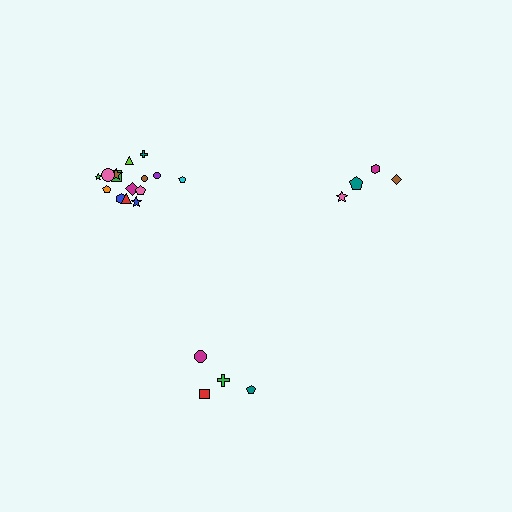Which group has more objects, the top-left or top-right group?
The top-left group.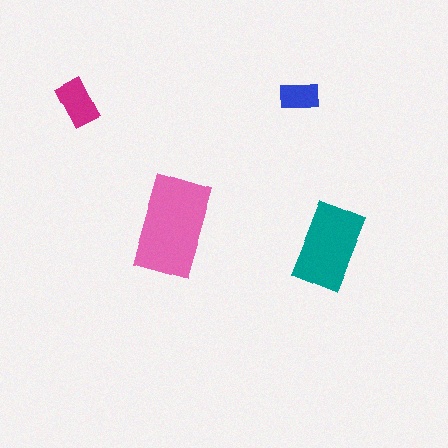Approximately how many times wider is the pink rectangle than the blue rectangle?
About 2.5 times wider.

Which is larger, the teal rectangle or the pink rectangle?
The pink one.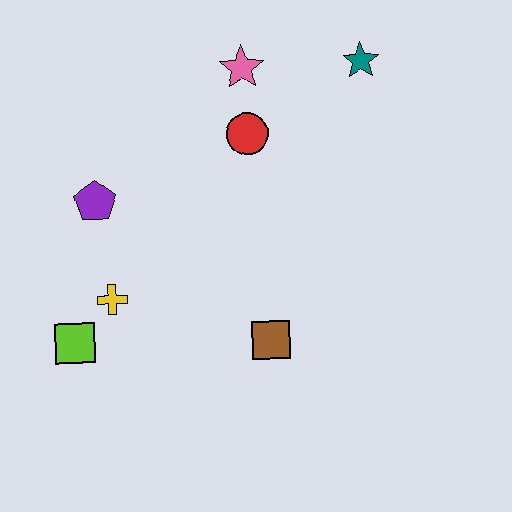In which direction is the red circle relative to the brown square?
The red circle is above the brown square.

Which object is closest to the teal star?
The pink star is closest to the teal star.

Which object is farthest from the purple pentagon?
The teal star is farthest from the purple pentagon.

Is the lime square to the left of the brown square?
Yes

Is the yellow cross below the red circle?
Yes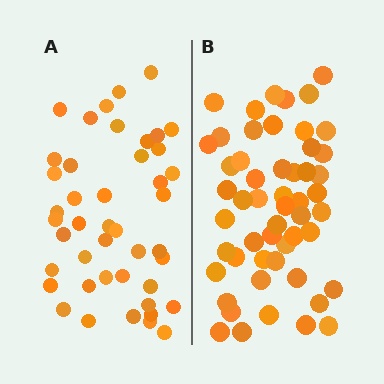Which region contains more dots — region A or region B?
Region B (the right region) has more dots.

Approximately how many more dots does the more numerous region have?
Region B has roughly 8 or so more dots than region A.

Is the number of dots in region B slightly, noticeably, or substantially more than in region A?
Region B has only slightly more — the two regions are fairly close. The ratio is roughly 1.2 to 1.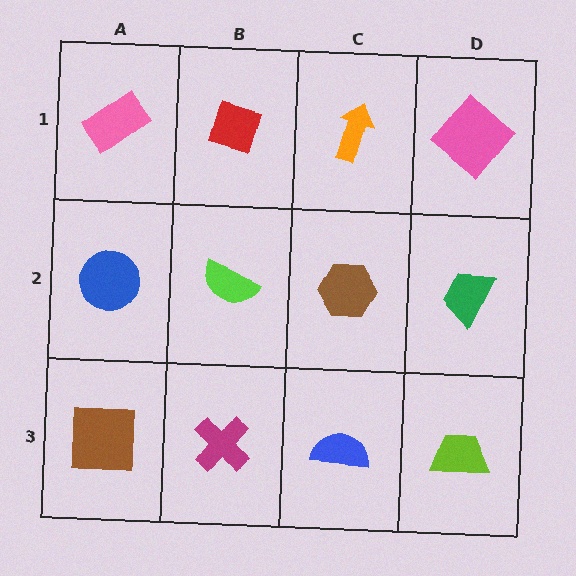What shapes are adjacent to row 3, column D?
A green trapezoid (row 2, column D), a blue semicircle (row 3, column C).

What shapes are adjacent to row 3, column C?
A brown hexagon (row 2, column C), a magenta cross (row 3, column B), a lime trapezoid (row 3, column D).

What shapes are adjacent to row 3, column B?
A lime semicircle (row 2, column B), a brown square (row 3, column A), a blue semicircle (row 3, column C).